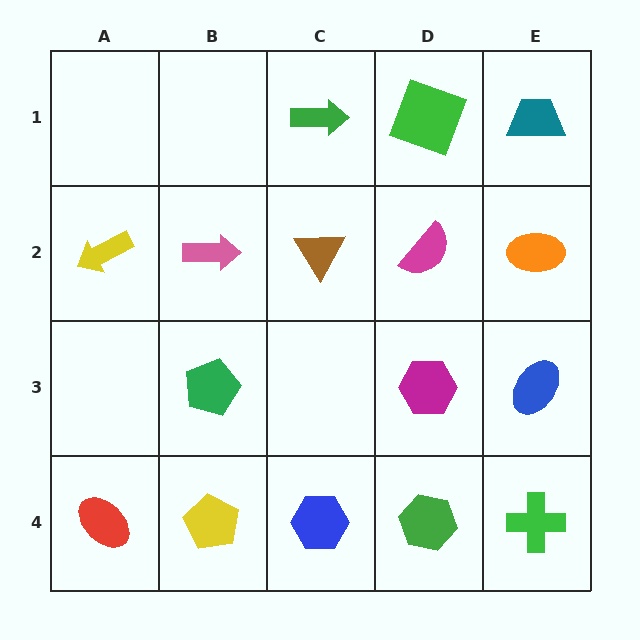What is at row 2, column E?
An orange ellipse.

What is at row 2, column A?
A yellow arrow.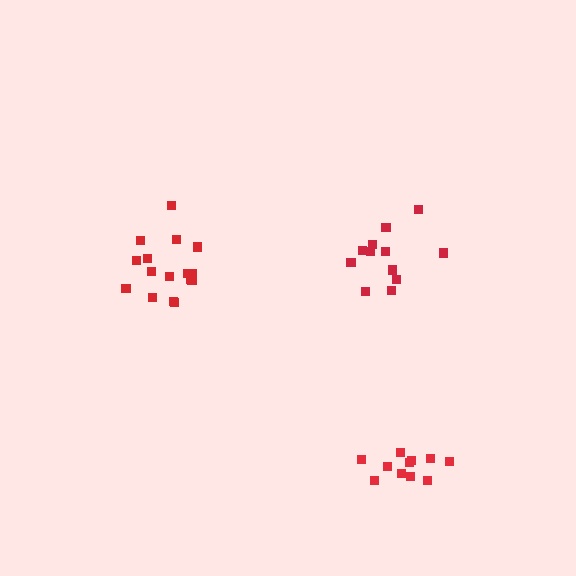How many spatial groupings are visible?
There are 3 spatial groupings.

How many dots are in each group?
Group 1: 11 dots, Group 2: 16 dots, Group 3: 12 dots (39 total).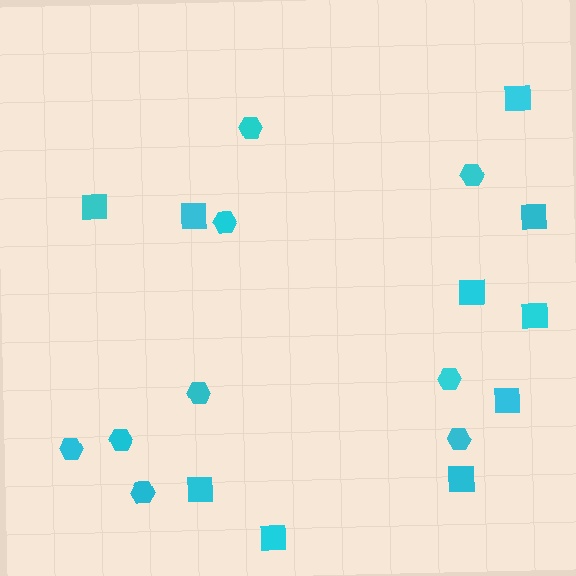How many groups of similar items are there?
There are 2 groups: one group of hexagons (9) and one group of squares (10).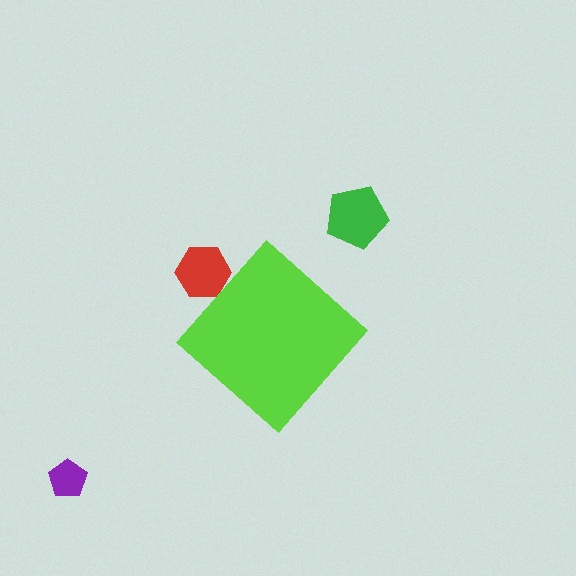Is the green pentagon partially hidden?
No, the green pentagon is fully visible.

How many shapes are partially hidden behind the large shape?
1 shape is partially hidden.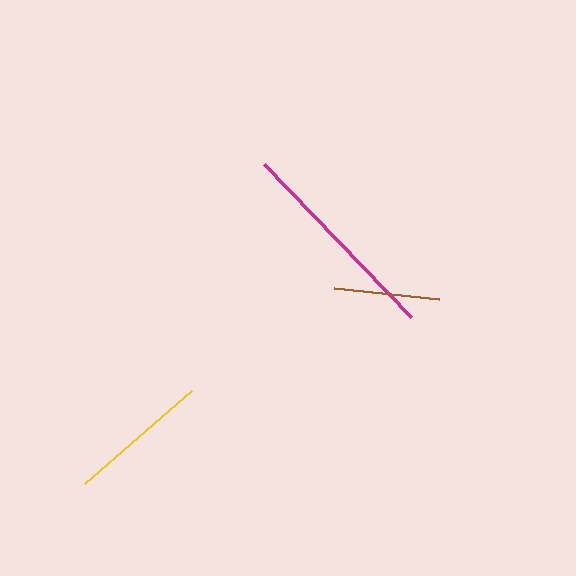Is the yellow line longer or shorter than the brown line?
The yellow line is longer than the brown line.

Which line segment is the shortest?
The brown line is the shortest at approximately 106 pixels.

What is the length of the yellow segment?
The yellow segment is approximately 142 pixels long.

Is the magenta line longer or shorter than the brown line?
The magenta line is longer than the brown line.